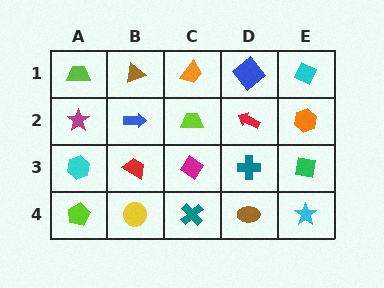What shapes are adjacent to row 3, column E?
An orange hexagon (row 2, column E), a cyan star (row 4, column E), a teal cross (row 3, column D).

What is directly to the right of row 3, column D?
A green square.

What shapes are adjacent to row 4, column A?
A cyan hexagon (row 3, column A), a yellow circle (row 4, column B).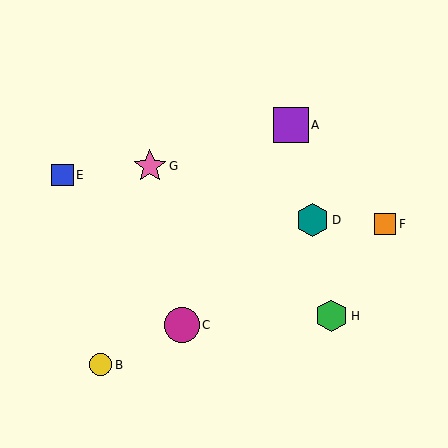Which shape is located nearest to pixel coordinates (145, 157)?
The pink star (labeled G) at (150, 166) is nearest to that location.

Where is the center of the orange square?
The center of the orange square is at (385, 224).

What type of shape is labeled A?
Shape A is a purple square.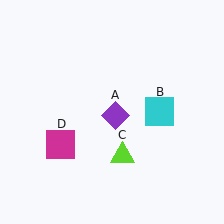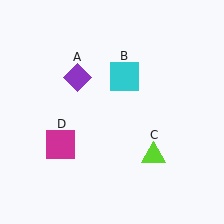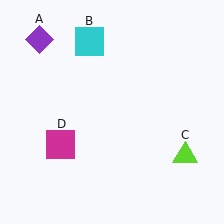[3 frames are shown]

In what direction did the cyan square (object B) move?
The cyan square (object B) moved up and to the left.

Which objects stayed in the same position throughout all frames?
Magenta square (object D) remained stationary.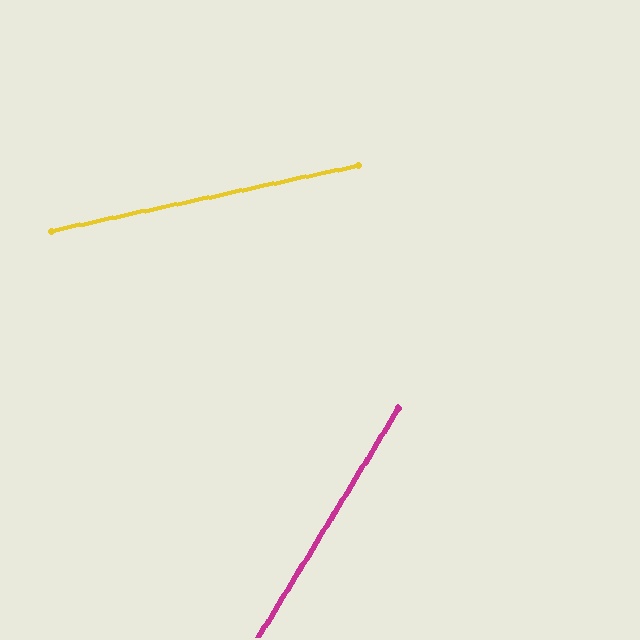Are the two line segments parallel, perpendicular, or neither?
Neither parallel nor perpendicular — they differ by about 46°.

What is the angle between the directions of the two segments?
Approximately 46 degrees.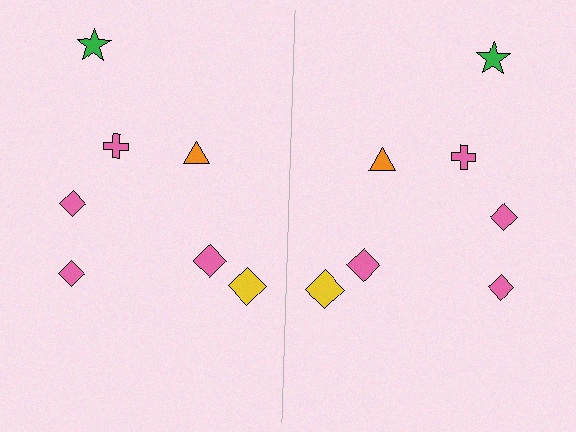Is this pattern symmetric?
Yes, this pattern has bilateral (reflection) symmetry.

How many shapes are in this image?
There are 14 shapes in this image.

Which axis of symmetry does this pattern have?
The pattern has a vertical axis of symmetry running through the center of the image.